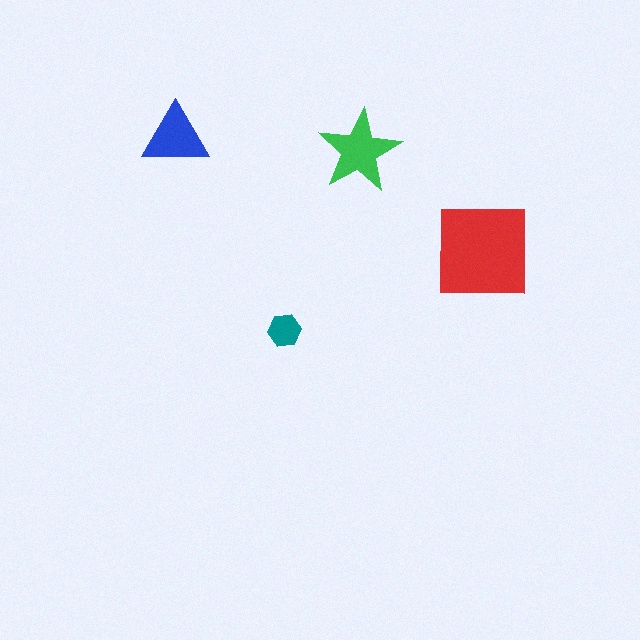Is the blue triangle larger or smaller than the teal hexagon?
Larger.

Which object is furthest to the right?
The red square is rightmost.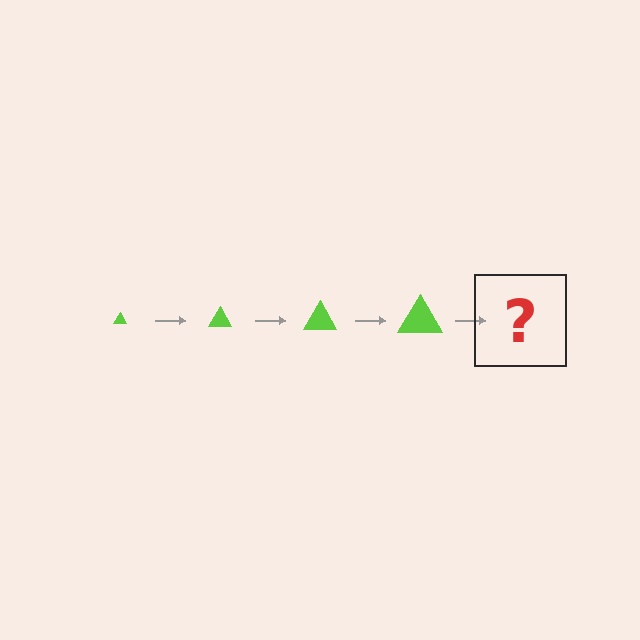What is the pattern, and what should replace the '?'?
The pattern is that the triangle gets progressively larger each step. The '?' should be a lime triangle, larger than the previous one.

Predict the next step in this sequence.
The next step is a lime triangle, larger than the previous one.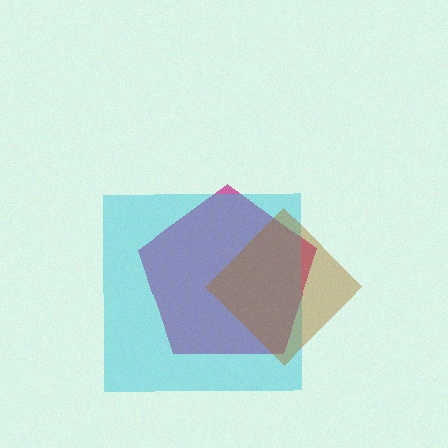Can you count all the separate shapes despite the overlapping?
Yes, there are 3 separate shapes.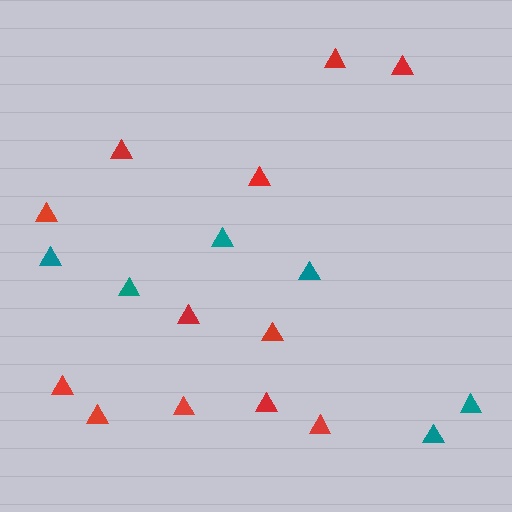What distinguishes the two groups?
There are 2 groups: one group of red triangles (12) and one group of teal triangles (6).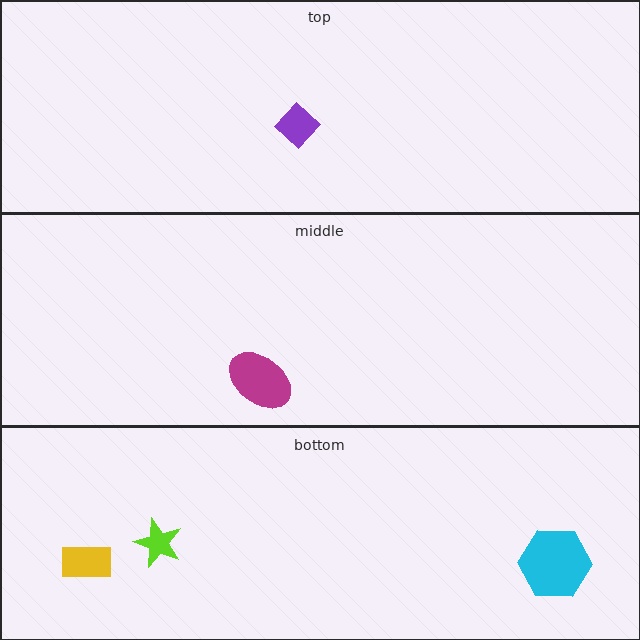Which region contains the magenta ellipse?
The middle region.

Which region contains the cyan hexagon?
The bottom region.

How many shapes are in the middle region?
1.